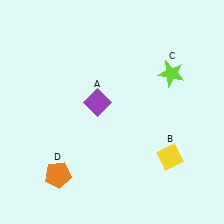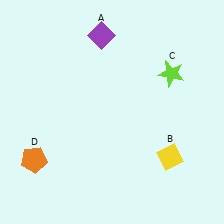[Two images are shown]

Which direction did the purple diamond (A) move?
The purple diamond (A) moved up.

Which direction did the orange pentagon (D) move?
The orange pentagon (D) moved left.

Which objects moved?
The objects that moved are: the purple diamond (A), the orange pentagon (D).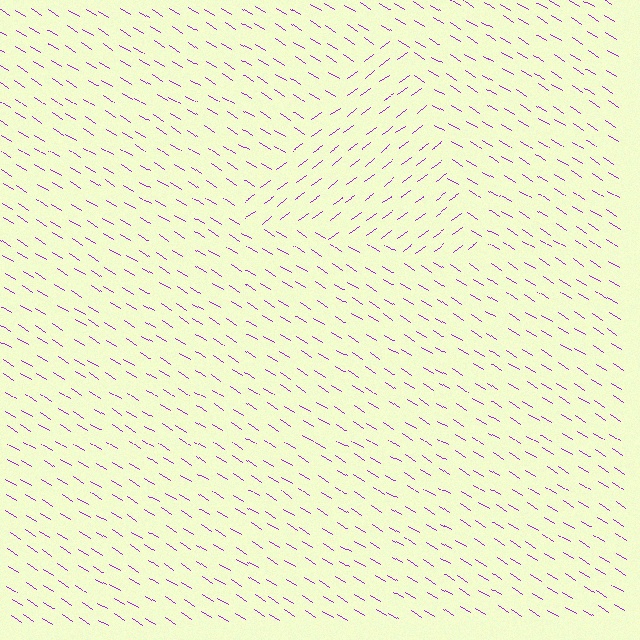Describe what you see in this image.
The image is filled with small purple line segments. A triangle region in the image has lines oriented differently from the surrounding lines, creating a visible texture boundary.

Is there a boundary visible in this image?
Yes, there is a texture boundary formed by a change in line orientation.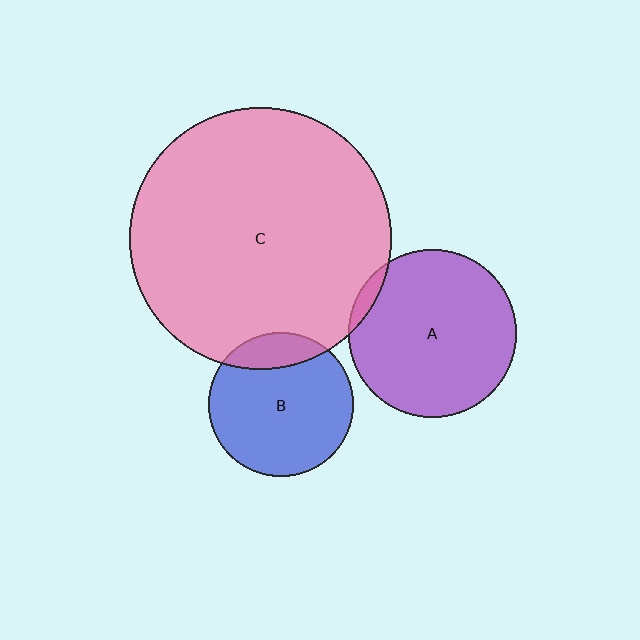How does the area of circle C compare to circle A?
Approximately 2.4 times.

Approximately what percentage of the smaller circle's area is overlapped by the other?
Approximately 15%.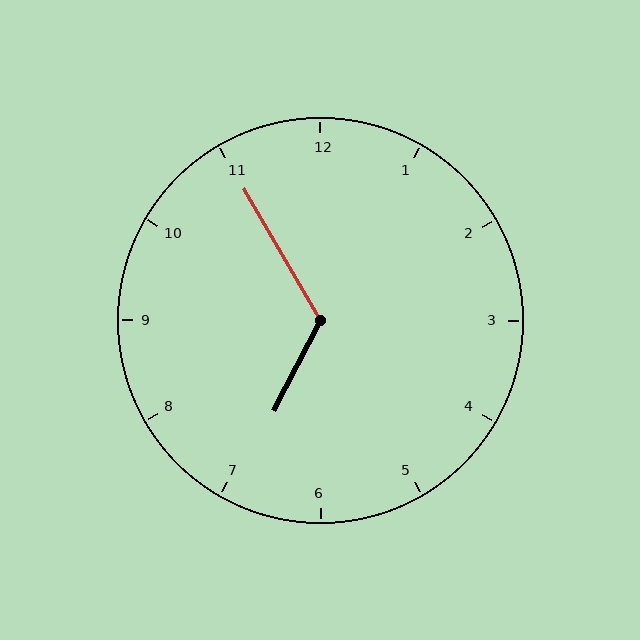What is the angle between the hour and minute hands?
Approximately 122 degrees.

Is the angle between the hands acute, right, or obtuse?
It is obtuse.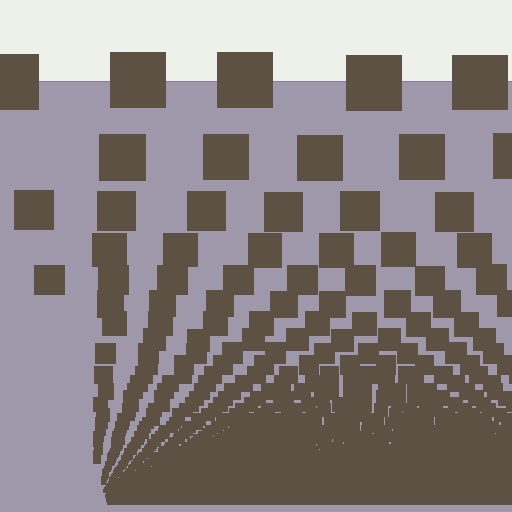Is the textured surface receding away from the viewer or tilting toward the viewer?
The surface appears to tilt toward the viewer. Texture elements get larger and sparser toward the top.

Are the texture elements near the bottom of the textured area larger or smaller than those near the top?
Smaller. The gradient is inverted — elements near the bottom are smaller and denser.